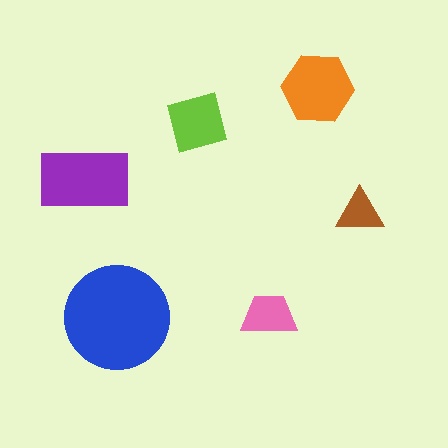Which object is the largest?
The blue circle.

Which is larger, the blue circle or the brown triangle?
The blue circle.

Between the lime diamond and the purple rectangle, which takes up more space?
The purple rectangle.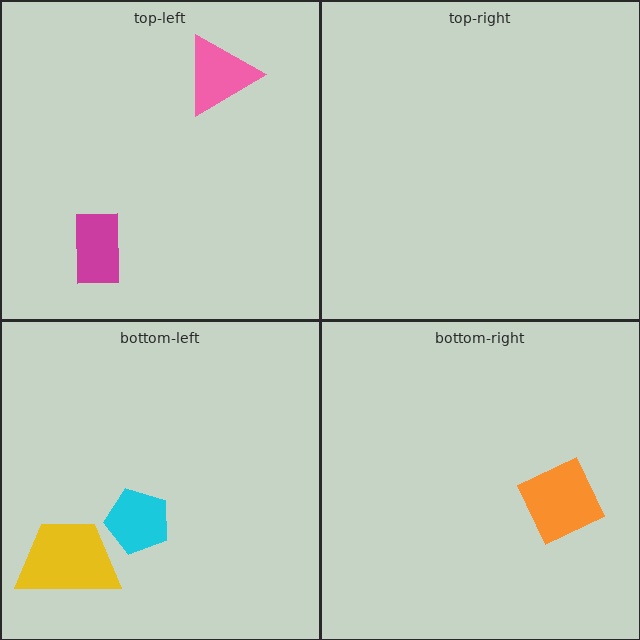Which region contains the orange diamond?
The bottom-right region.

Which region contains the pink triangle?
The top-left region.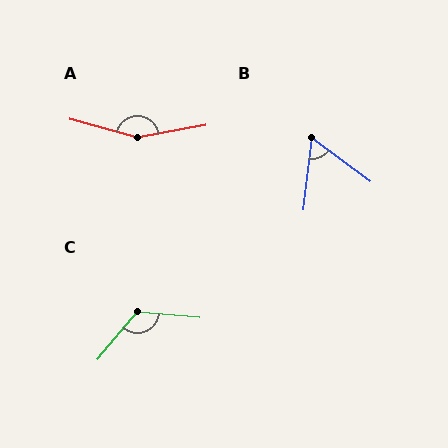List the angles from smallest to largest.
B (60°), C (125°), A (155°).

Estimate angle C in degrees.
Approximately 125 degrees.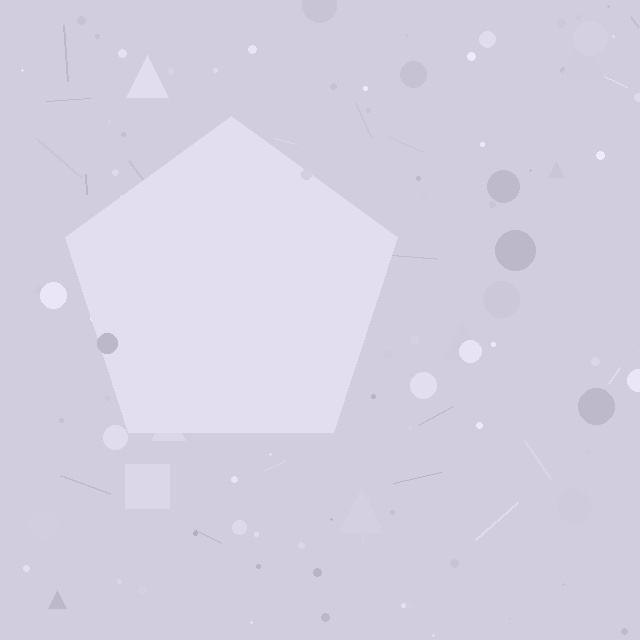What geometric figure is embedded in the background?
A pentagon is embedded in the background.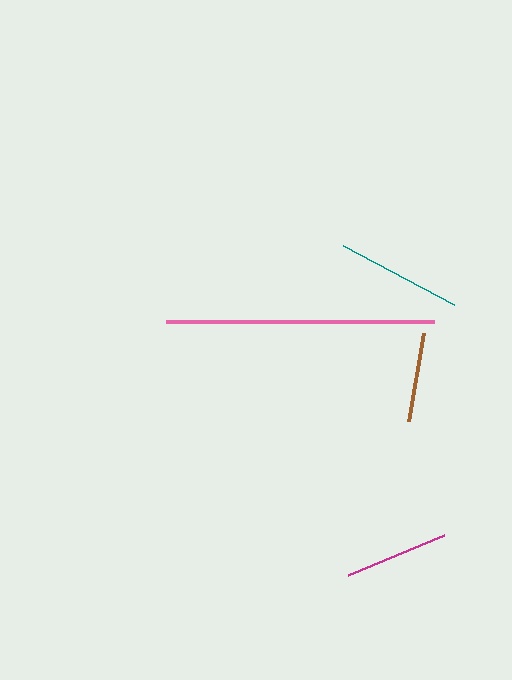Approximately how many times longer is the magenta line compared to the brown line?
The magenta line is approximately 1.2 times the length of the brown line.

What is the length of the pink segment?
The pink segment is approximately 268 pixels long.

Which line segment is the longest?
The pink line is the longest at approximately 268 pixels.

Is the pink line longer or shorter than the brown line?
The pink line is longer than the brown line.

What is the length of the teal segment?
The teal segment is approximately 125 pixels long.